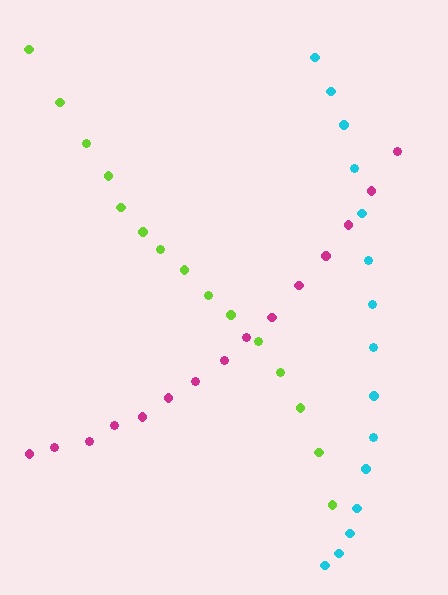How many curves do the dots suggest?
There are 3 distinct paths.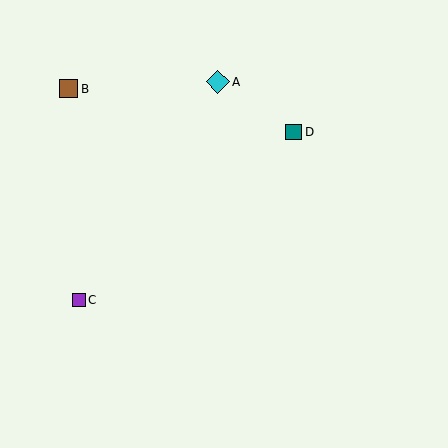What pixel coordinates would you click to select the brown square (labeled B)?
Click at (69, 89) to select the brown square B.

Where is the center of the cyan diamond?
The center of the cyan diamond is at (218, 82).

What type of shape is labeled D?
Shape D is a teal square.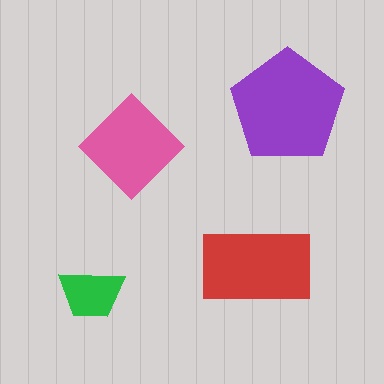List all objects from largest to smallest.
The purple pentagon, the red rectangle, the pink diamond, the green trapezoid.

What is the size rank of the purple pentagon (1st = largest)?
1st.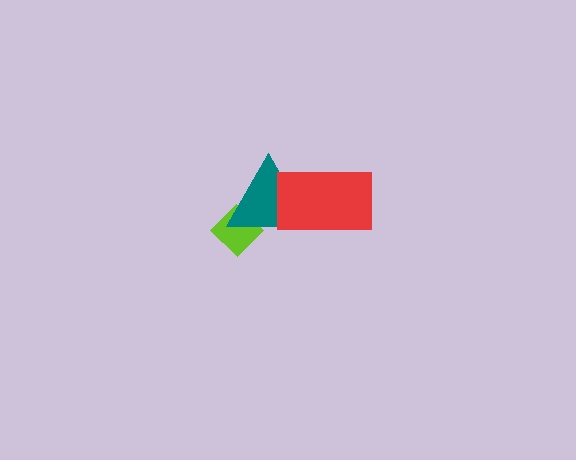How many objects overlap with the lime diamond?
1 object overlaps with the lime diamond.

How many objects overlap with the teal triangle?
2 objects overlap with the teal triangle.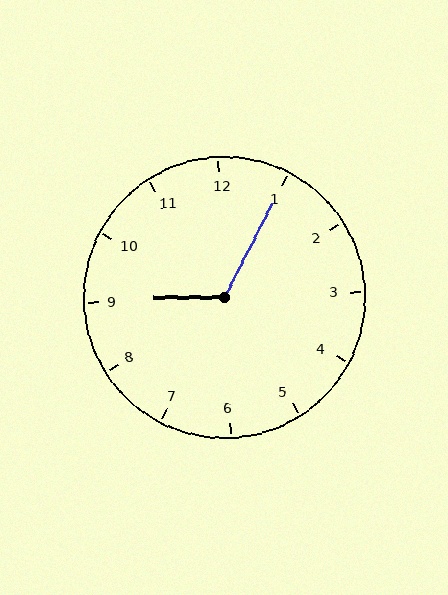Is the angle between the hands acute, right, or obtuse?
It is obtuse.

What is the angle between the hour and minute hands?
Approximately 118 degrees.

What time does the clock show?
9:05.